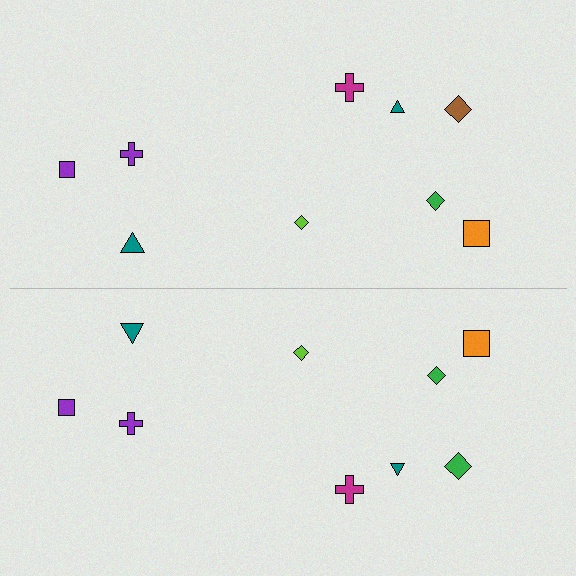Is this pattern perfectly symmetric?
No, the pattern is not perfectly symmetric. The green diamond on the bottom side breaks the symmetry — its mirror counterpart is brown.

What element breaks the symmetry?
The green diamond on the bottom side breaks the symmetry — its mirror counterpart is brown.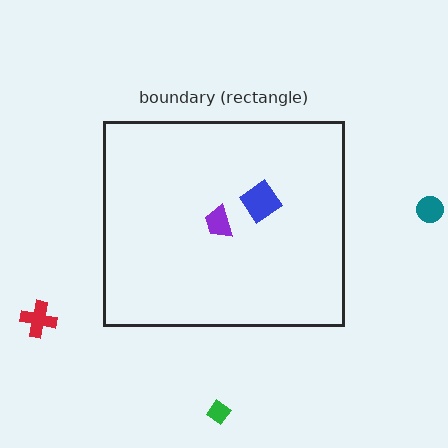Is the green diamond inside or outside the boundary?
Outside.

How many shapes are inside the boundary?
2 inside, 3 outside.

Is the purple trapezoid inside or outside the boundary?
Inside.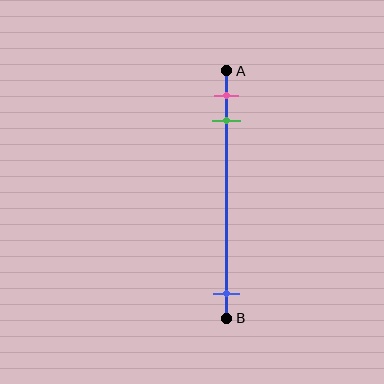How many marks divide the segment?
There are 3 marks dividing the segment.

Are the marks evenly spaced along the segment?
No, the marks are not evenly spaced.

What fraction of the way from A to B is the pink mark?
The pink mark is approximately 10% (0.1) of the way from A to B.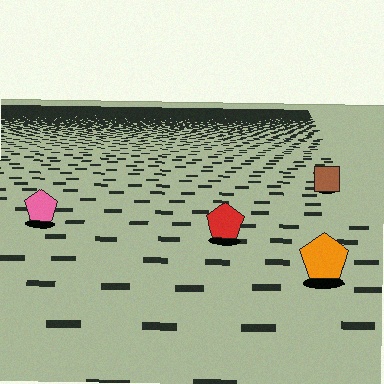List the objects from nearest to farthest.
From nearest to farthest: the orange pentagon, the red pentagon, the pink pentagon, the brown square.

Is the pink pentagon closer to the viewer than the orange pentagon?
No. The orange pentagon is closer — you can tell from the texture gradient: the ground texture is coarser near it.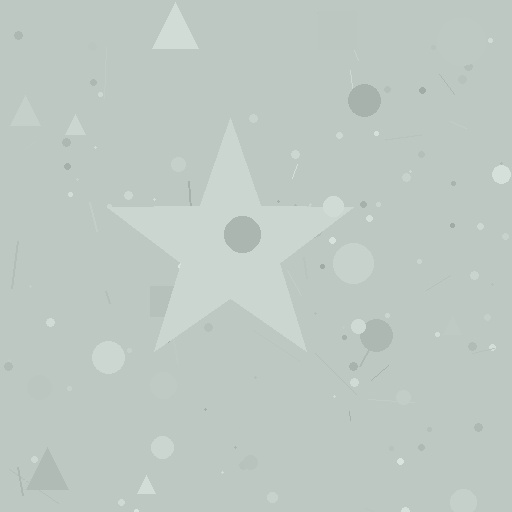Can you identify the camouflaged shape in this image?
The camouflaged shape is a star.